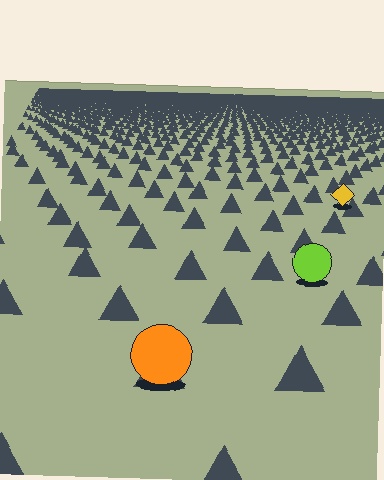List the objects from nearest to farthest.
From nearest to farthest: the orange circle, the lime circle, the yellow diamond.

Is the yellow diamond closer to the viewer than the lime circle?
No. The lime circle is closer — you can tell from the texture gradient: the ground texture is coarser near it.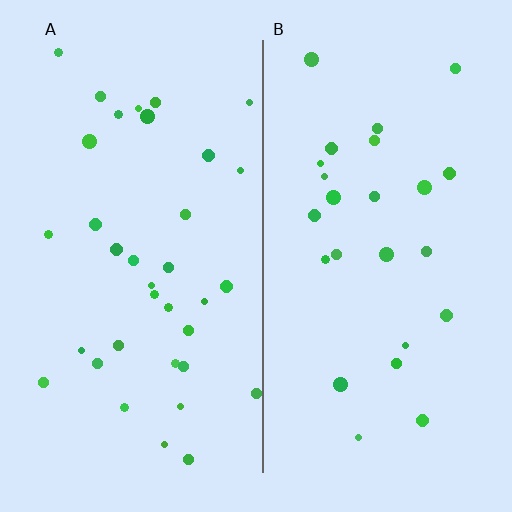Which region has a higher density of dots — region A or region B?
A (the left).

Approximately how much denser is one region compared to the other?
Approximately 1.4× — region A over region B.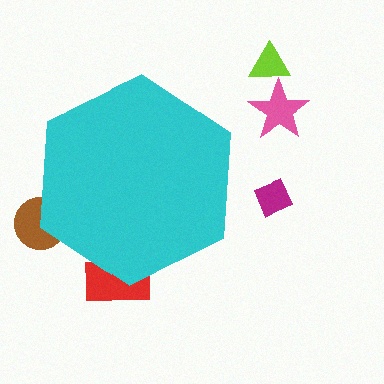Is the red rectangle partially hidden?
Yes, the red rectangle is partially hidden behind the cyan hexagon.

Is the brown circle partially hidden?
Yes, the brown circle is partially hidden behind the cyan hexagon.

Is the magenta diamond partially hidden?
No, the magenta diamond is fully visible.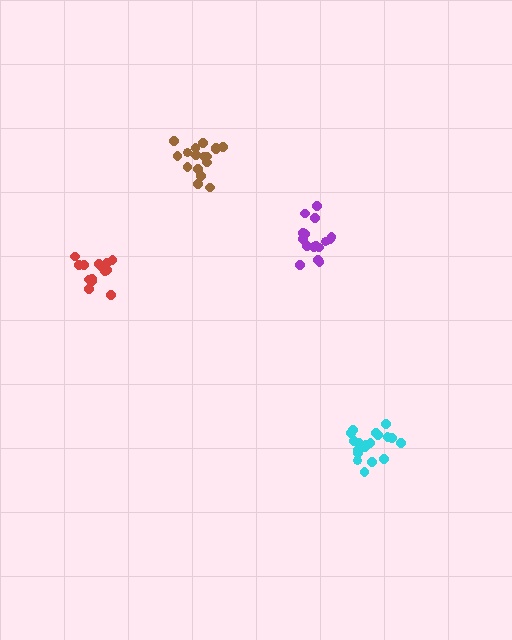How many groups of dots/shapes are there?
There are 4 groups.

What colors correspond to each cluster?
The clusters are colored: brown, red, cyan, purple.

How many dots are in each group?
Group 1: 17 dots, Group 2: 14 dots, Group 3: 19 dots, Group 4: 16 dots (66 total).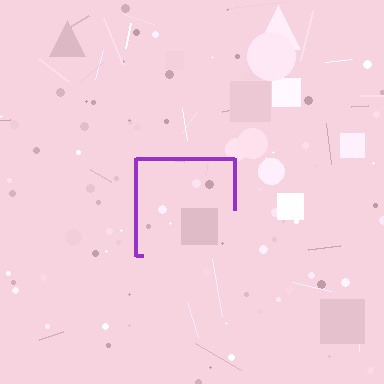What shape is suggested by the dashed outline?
The dashed outline suggests a square.